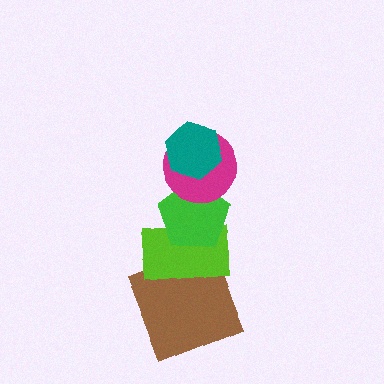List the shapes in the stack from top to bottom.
From top to bottom: the teal hexagon, the magenta circle, the green pentagon, the lime rectangle, the brown square.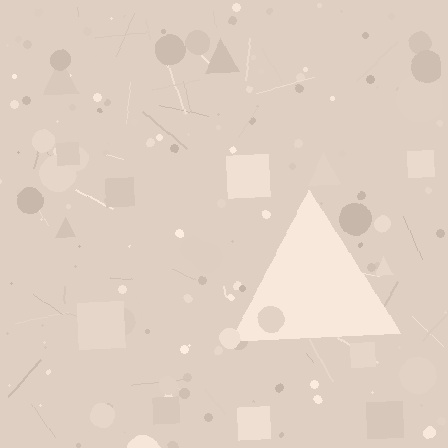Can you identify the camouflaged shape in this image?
The camouflaged shape is a triangle.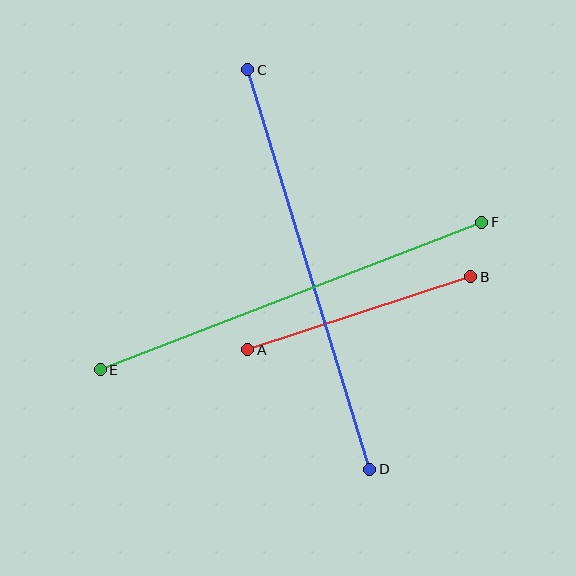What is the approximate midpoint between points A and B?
The midpoint is at approximately (359, 313) pixels.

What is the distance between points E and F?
The distance is approximately 409 pixels.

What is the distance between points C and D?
The distance is approximately 418 pixels.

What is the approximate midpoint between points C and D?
The midpoint is at approximately (309, 270) pixels.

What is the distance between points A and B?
The distance is approximately 235 pixels.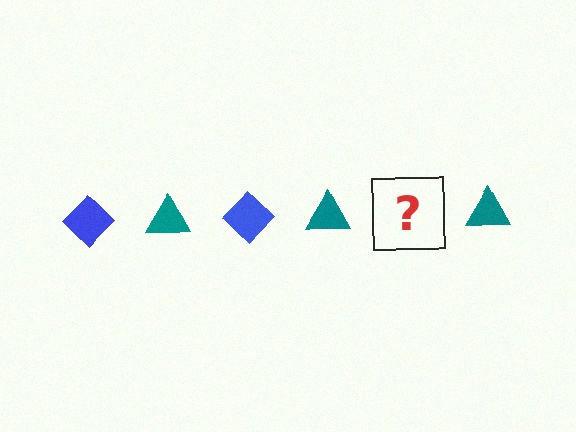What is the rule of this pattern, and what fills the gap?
The rule is that the pattern alternates between blue diamond and teal triangle. The gap should be filled with a blue diamond.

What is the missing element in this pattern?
The missing element is a blue diamond.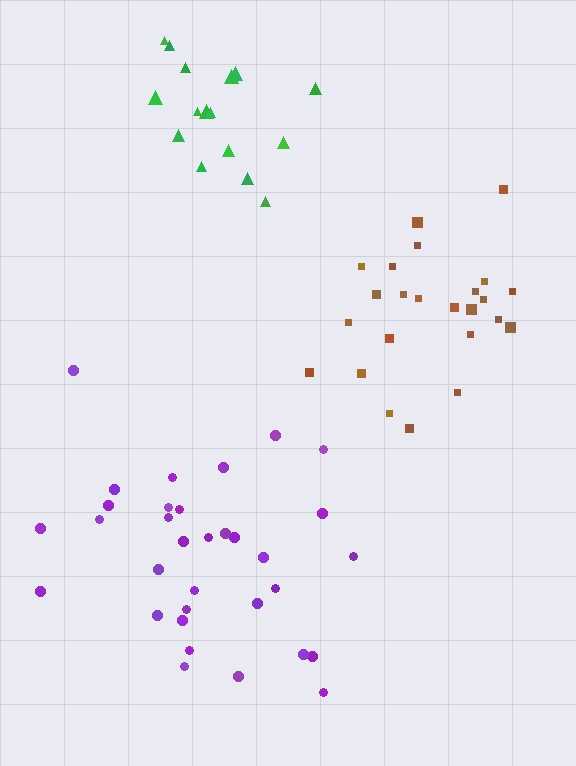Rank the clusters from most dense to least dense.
purple, brown, green.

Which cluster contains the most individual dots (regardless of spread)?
Purple (33).